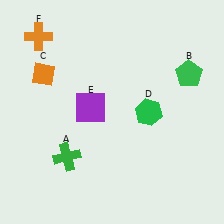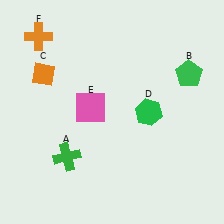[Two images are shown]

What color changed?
The square (E) changed from purple in Image 1 to pink in Image 2.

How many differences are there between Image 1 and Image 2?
There is 1 difference between the two images.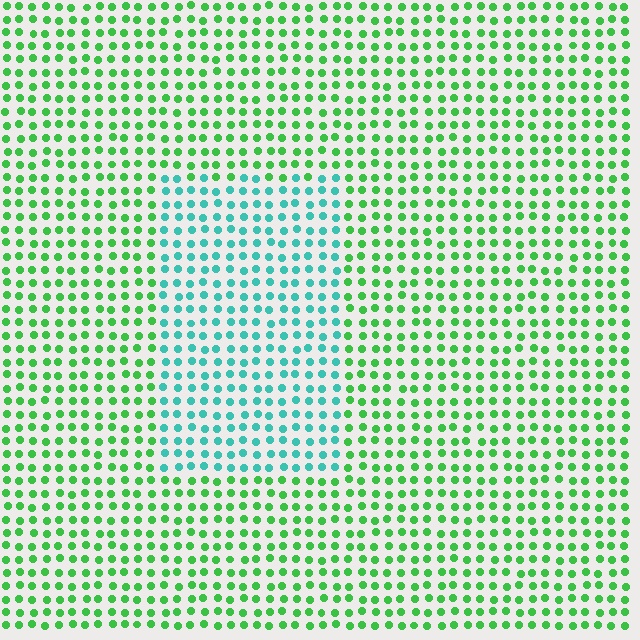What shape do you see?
I see a rectangle.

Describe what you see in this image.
The image is filled with small green elements in a uniform arrangement. A rectangle-shaped region is visible where the elements are tinted to a slightly different hue, forming a subtle color boundary.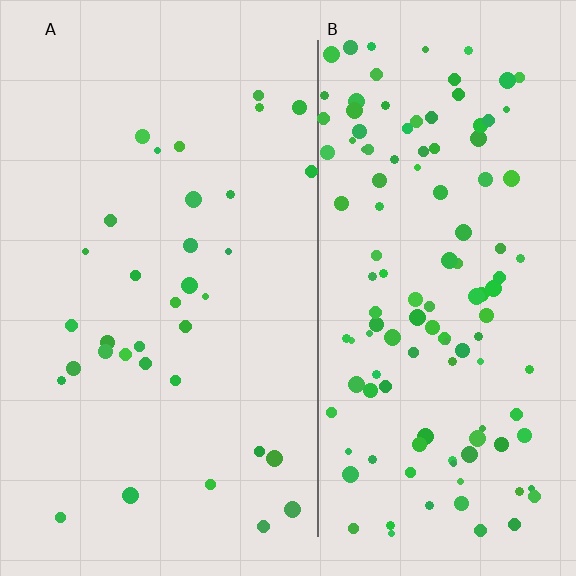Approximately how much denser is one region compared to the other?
Approximately 3.7× — region B over region A.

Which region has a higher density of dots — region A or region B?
B (the right).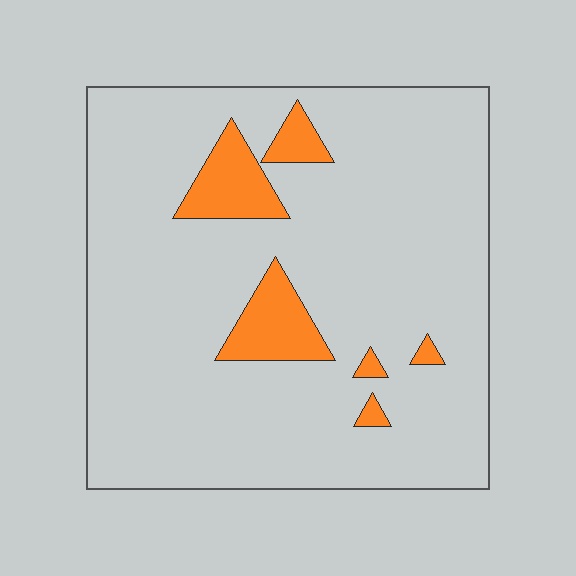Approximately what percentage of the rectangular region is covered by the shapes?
Approximately 10%.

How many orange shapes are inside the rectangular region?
6.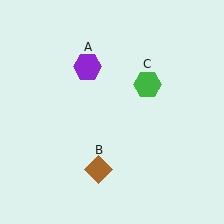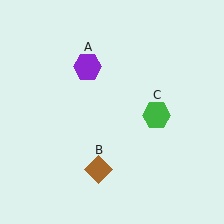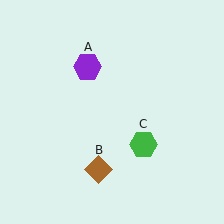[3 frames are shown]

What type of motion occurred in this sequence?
The green hexagon (object C) rotated clockwise around the center of the scene.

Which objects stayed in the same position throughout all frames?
Purple hexagon (object A) and brown diamond (object B) remained stationary.